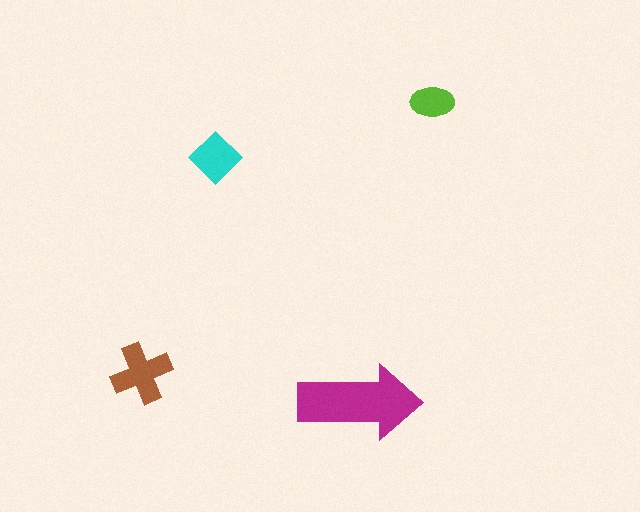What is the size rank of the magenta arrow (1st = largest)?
1st.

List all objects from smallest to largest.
The lime ellipse, the cyan diamond, the brown cross, the magenta arrow.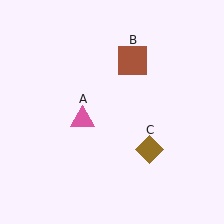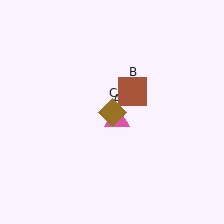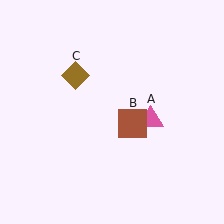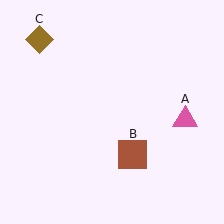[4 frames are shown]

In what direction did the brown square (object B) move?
The brown square (object B) moved down.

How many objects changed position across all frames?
3 objects changed position: pink triangle (object A), brown square (object B), brown diamond (object C).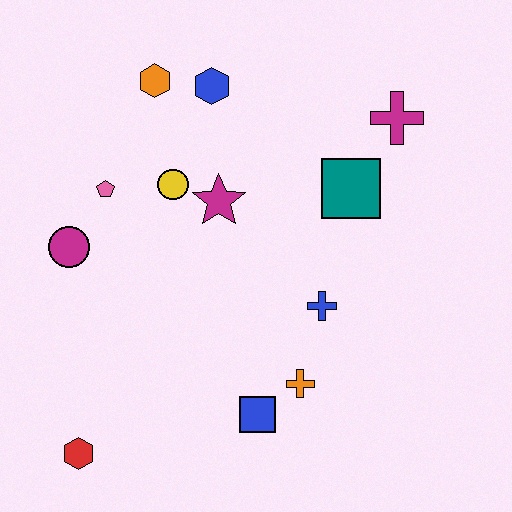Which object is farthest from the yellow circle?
The red hexagon is farthest from the yellow circle.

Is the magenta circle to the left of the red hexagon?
Yes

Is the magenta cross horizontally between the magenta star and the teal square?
No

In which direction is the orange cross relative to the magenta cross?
The orange cross is below the magenta cross.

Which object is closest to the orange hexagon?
The blue hexagon is closest to the orange hexagon.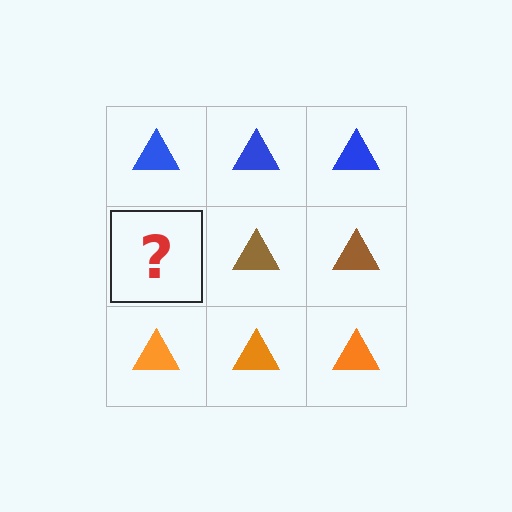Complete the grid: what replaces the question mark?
The question mark should be replaced with a brown triangle.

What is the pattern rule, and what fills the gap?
The rule is that each row has a consistent color. The gap should be filled with a brown triangle.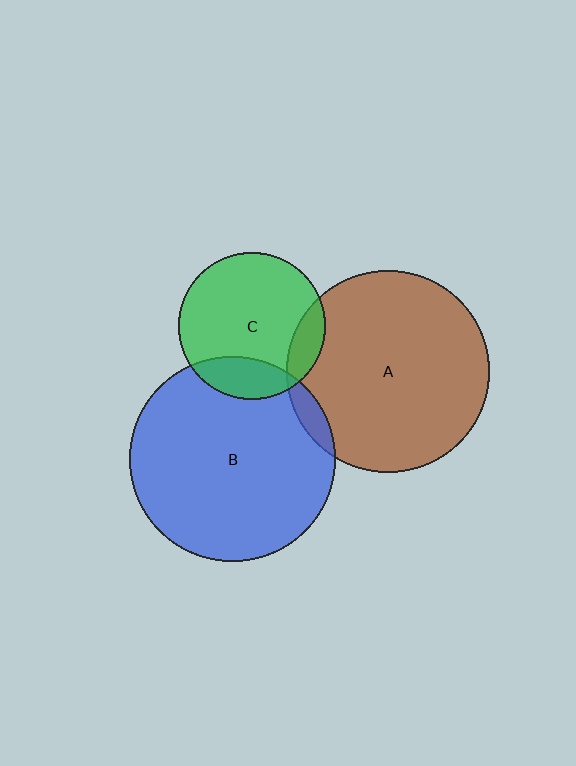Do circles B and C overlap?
Yes.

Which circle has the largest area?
Circle B (blue).